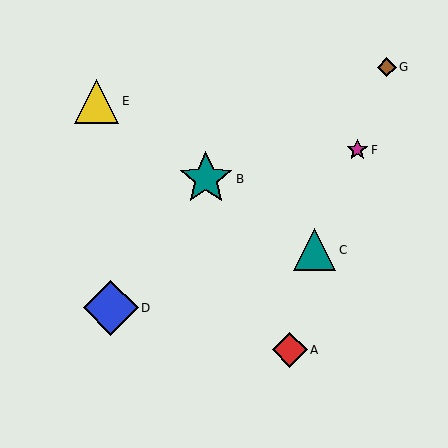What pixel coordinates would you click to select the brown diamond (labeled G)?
Click at (387, 67) to select the brown diamond G.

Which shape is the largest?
The blue diamond (labeled D) is the largest.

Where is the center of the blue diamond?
The center of the blue diamond is at (111, 308).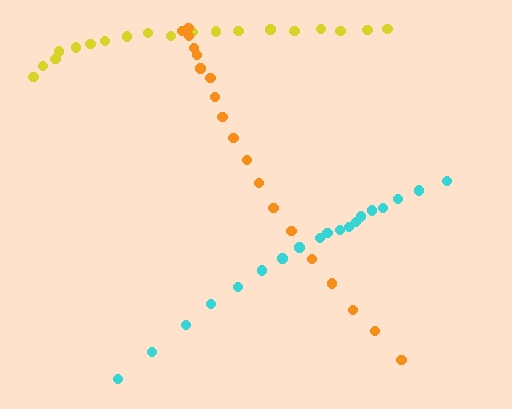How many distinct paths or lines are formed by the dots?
There are 3 distinct paths.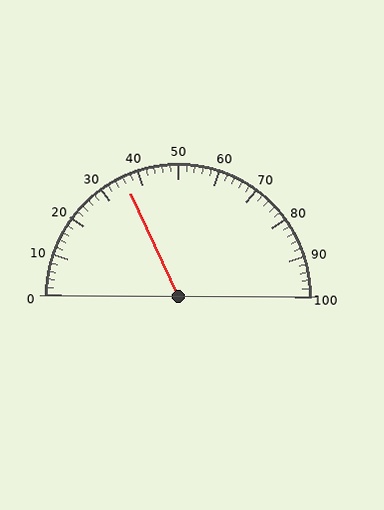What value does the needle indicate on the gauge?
The needle indicates approximately 36.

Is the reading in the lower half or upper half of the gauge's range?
The reading is in the lower half of the range (0 to 100).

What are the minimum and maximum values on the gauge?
The gauge ranges from 0 to 100.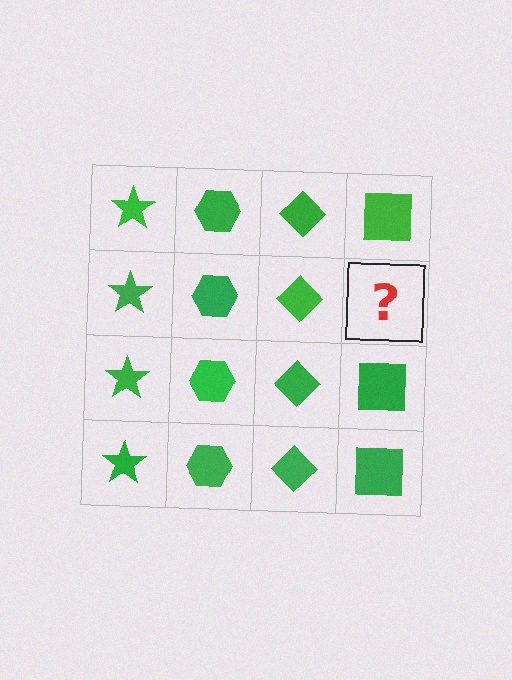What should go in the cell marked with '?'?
The missing cell should contain a green square.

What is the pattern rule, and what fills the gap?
The rule is that each column has a consistent shape. The gap should be filled with a green square.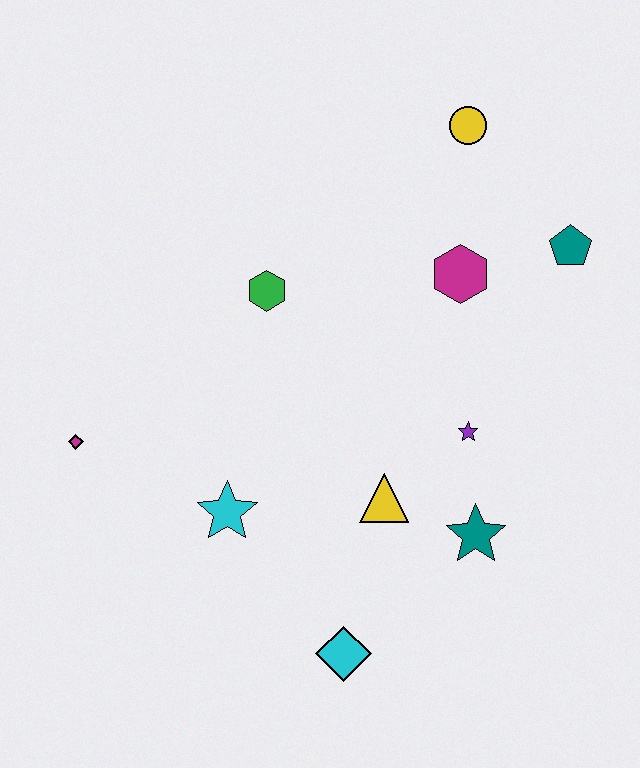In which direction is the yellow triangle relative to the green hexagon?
The yellow triangle is below the green hexagon.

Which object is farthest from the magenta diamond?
The teal pentagon is farthest from the magenta diamond.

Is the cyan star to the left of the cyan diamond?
Yes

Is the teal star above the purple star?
No